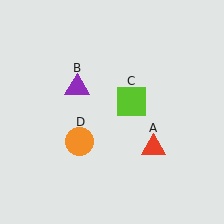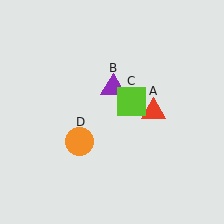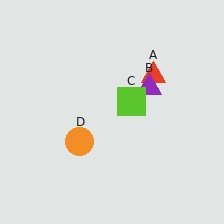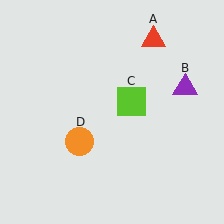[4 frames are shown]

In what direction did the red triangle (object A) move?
The red triangle (object A) moved up.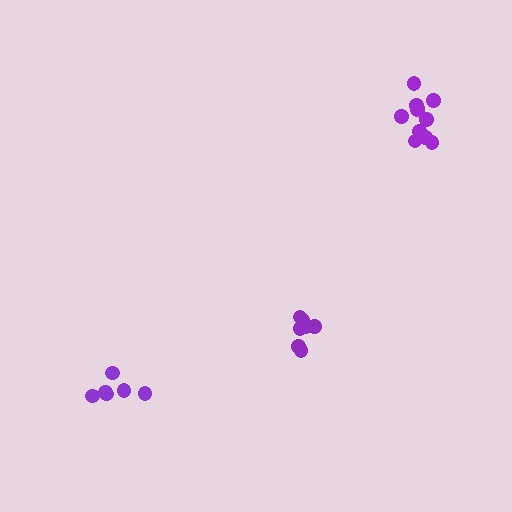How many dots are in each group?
Group 1: 7 dots, Group 2: 7 dots, Group 3: 11 dots (25 total).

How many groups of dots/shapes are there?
There are 3 groups.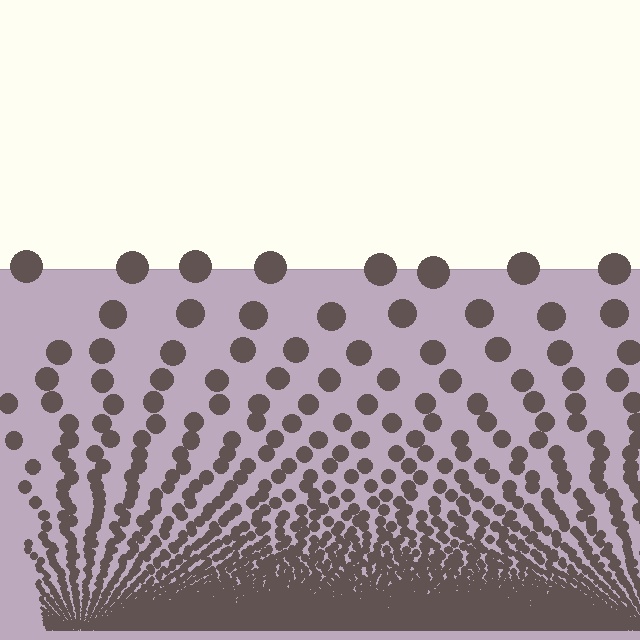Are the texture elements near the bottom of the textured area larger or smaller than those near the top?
Smaller. The gradient is inverted — elements near the bottom are smaller and denser.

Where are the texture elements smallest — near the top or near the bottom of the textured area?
Near the bottom.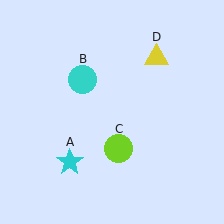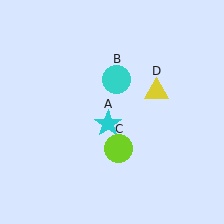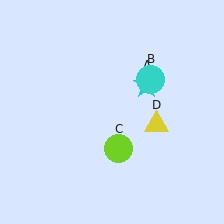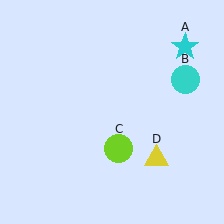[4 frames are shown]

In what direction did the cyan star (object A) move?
The cyan star (object A) moved up and to the right.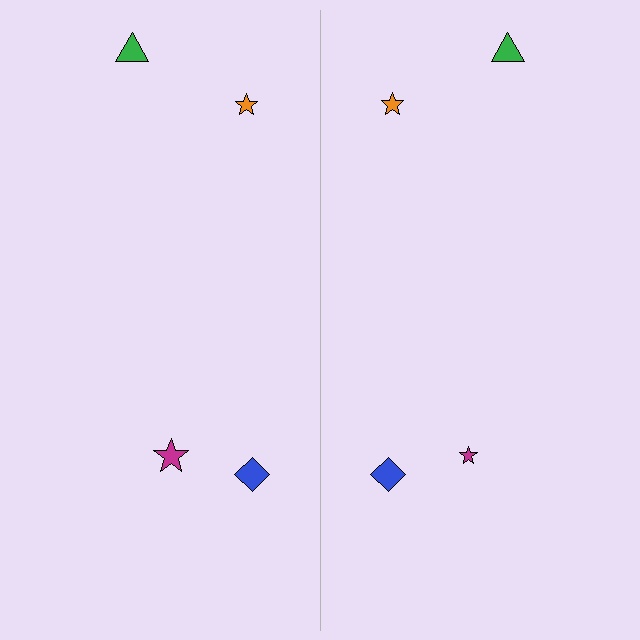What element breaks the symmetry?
The magenta star on the right side has a different size than its mirror counterpart.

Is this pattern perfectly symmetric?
No, the pattern is not perfectly symmetric. The magenta star on the right side has a different size than its mirror counterpart.